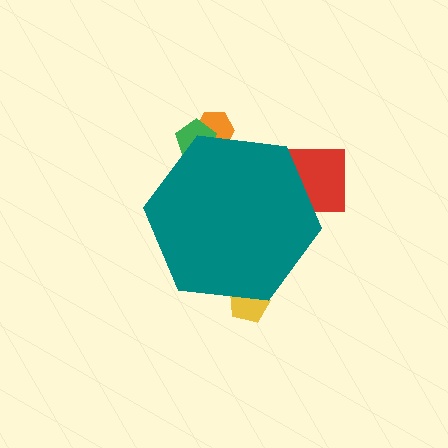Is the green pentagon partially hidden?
Yes, the green pentagon is partially hidden behind the teal hexagon.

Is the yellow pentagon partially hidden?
Yes, the yellow pentagon is partially hidden behind the teal hexagon.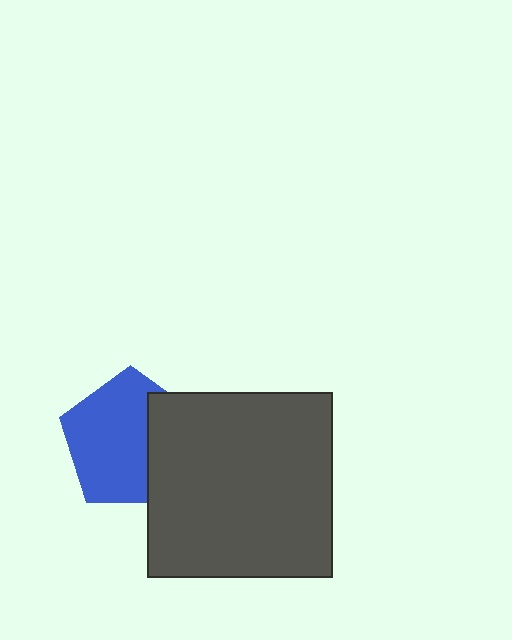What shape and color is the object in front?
The object in front is a dark gray square.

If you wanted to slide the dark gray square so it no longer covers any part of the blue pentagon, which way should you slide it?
Slide it right — that is the most direct way to separate the two shapes.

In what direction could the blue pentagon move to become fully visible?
The blue pentagon could move left. That would shift it out from behind the dark gray square entirely.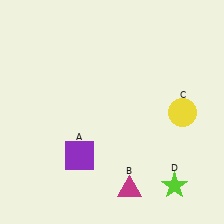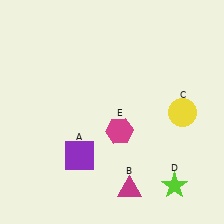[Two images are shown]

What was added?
A magenta hexagon (E) was added in Image 2.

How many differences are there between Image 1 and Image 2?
There is 1 difference between the two images.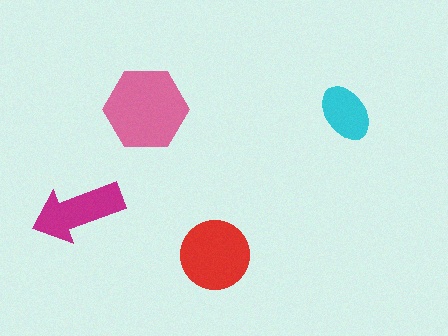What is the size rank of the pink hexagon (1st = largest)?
1st.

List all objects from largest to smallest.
The pink hexagon, the red circle, the magenta arrow, the cyan ellipse.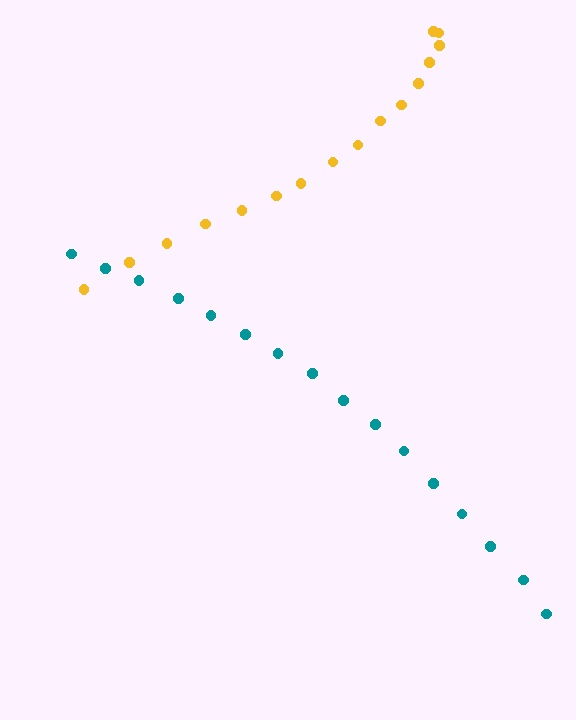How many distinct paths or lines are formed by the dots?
There are 2 distinct paths.